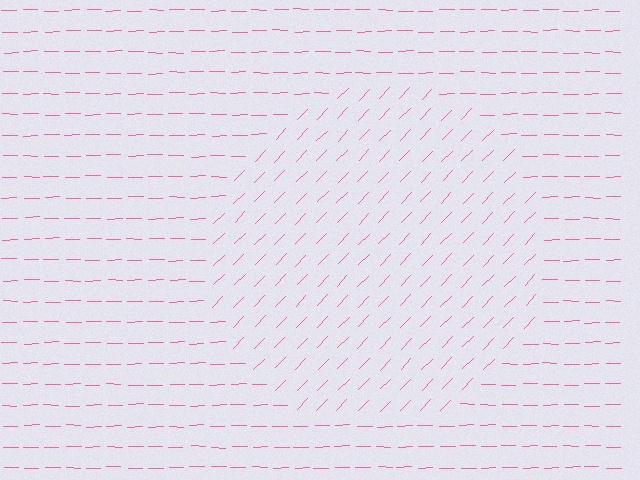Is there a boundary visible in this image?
Yes, there is a texture boundary formed by a change in line orientation.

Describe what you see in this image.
The image is filled with small pink line segments. A circle region in the image has lines oriented differently from the surrounding lines, creating a visible texture boundary.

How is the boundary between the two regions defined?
The boundary is defined purely by a change in line orientation (approximately 45 degrees difference). All lines are the same color and thickness.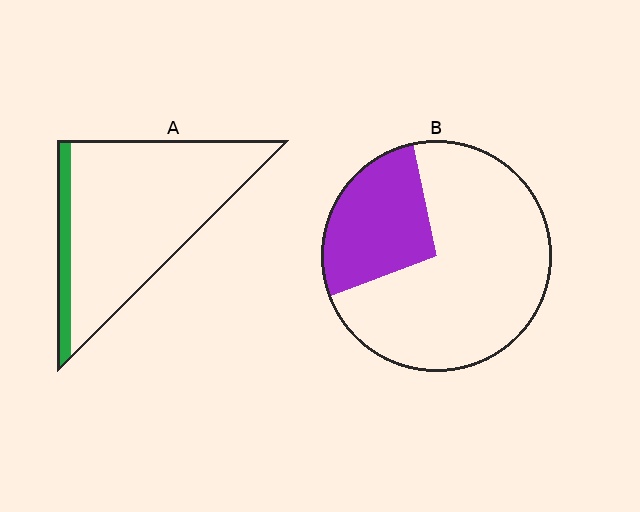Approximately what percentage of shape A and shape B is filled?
A is approximately 10% and B is approximately 30%.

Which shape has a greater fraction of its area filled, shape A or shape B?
Shape B.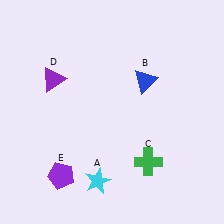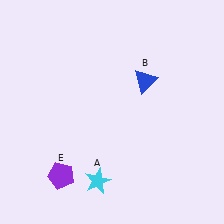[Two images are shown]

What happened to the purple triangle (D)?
The purple triangle (D) was removed in Image 2. It was in the top-left area of Image 1.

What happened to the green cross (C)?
The green cross (C) was removed in Image 2. It was in the bottom-right area of Image 1.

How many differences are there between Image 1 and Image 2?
There are 2 differences between the two images.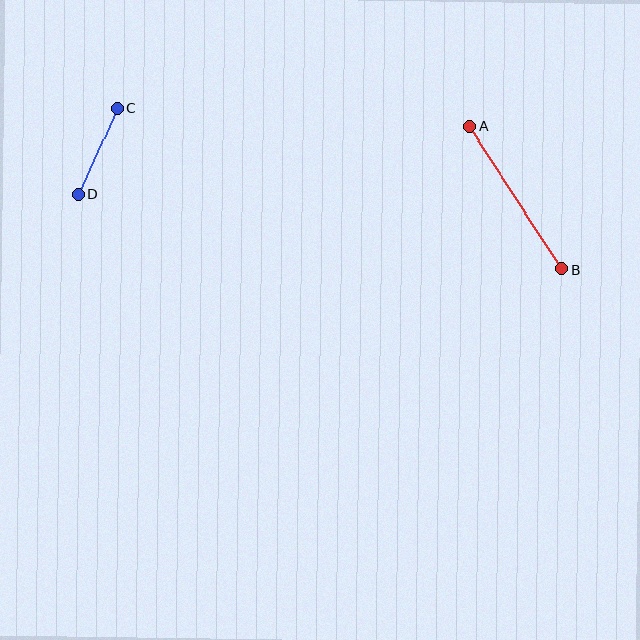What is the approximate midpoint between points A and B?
The midpoint is at approximately (515, 198) pixels.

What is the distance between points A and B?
The distance is approximately 170 pixels.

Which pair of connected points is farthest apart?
Points A and B are farthest apart.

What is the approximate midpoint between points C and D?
The midpoint is at approximately (98, 151) pixels.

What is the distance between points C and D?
The distance is approximately 94 pixels.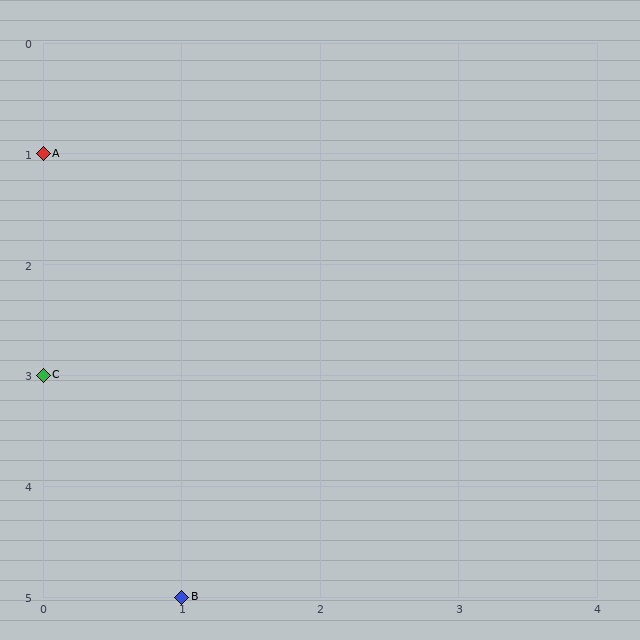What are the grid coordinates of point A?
Point A is at grid coordinates (0, 1).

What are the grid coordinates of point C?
Point C is at grid coordinates (0, 3).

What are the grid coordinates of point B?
Point B is at grid coordinates (1, 5).